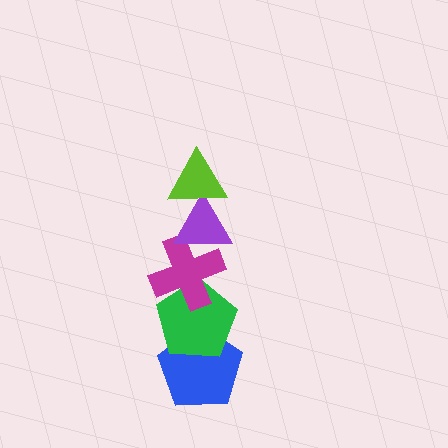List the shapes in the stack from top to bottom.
From top to bottom: the lime triangle, the purple triangle, the magenta cross, the green pentagon, the blue pentagon.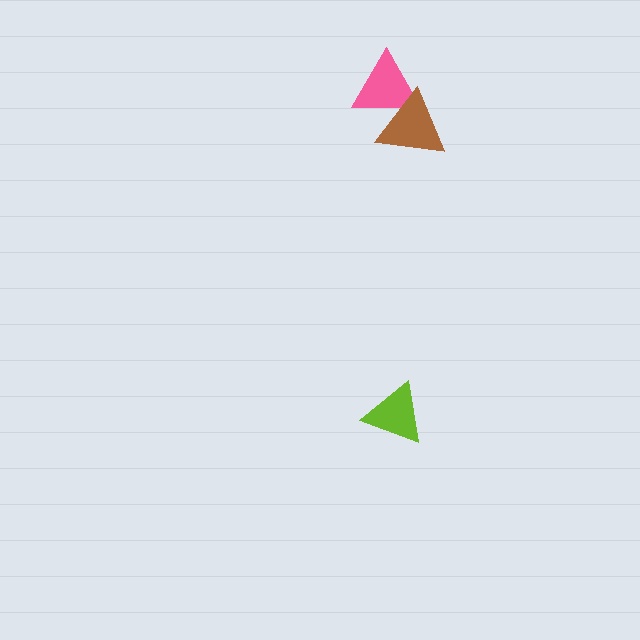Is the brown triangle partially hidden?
No, no other shape covers it.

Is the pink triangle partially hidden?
Yes, it is partially covered by another shape.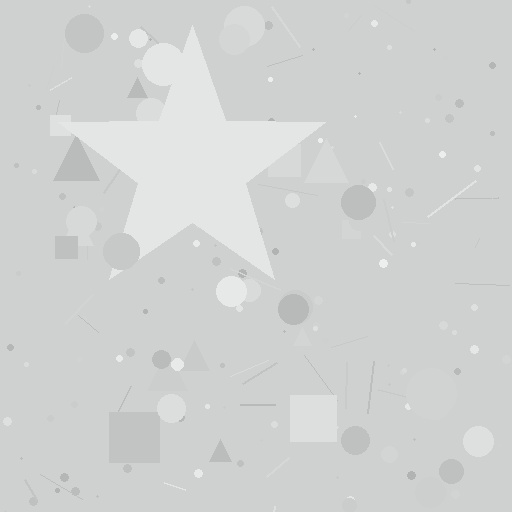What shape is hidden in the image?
A star is hidden in the image.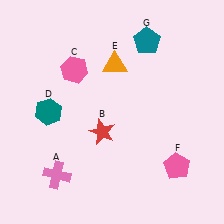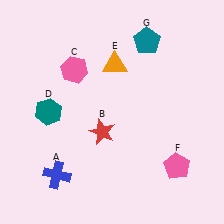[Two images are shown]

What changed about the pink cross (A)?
In Image 1, A is pink. In Image 2, it changed to blue.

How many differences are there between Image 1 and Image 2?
There is 1 difference between the two images.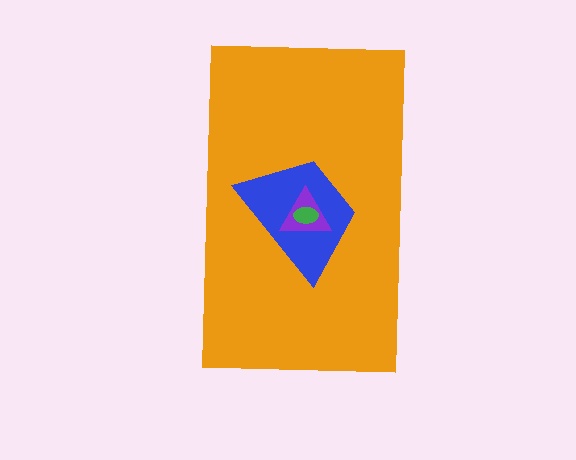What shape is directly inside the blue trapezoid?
The purple triangle.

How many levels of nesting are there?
4.